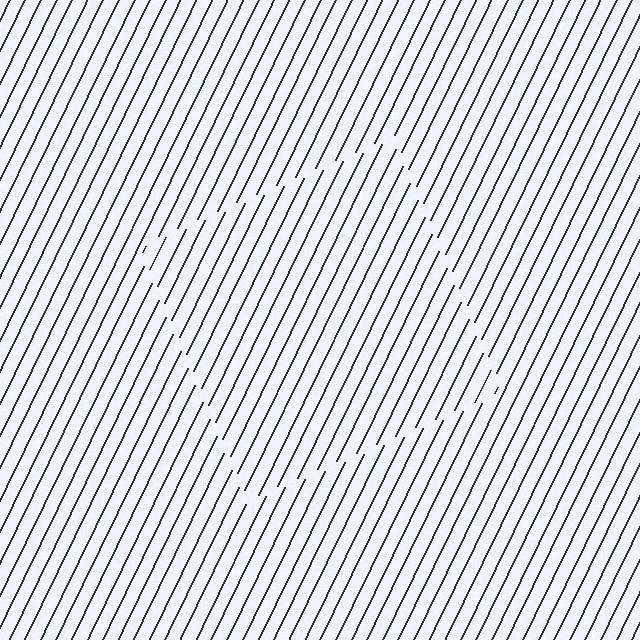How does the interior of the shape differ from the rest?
The interior of the shape contains the same grating, shifted by half a period — the contour is defined by the phase discontinuity where line-ends from the inner and outer gratings abut.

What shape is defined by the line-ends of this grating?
An illusory square. The interior of the shape contains the same grating, shifted by half a period — the contour is defined by the phase discontinuity where line-ends from the inner and outer gratings abut.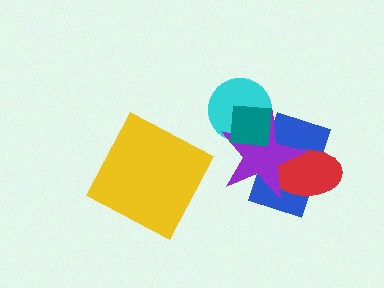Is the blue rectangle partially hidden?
Yes, it is partially covered by another shape.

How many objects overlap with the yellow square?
0 objects overlap with the yellow square.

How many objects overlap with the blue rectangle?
3 objects overlap with the blue rectangle.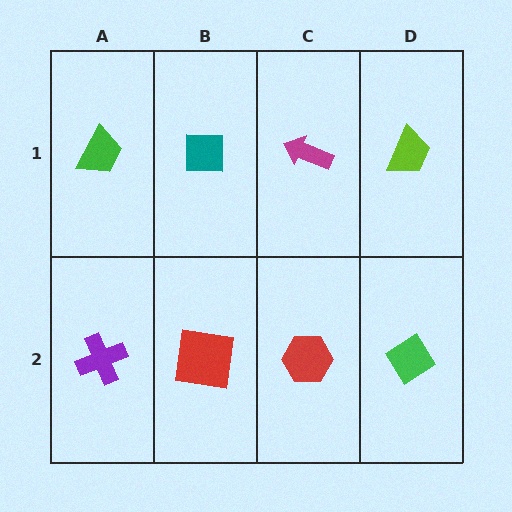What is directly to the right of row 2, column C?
A green diamond.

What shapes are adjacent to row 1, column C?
A red hexagon (row 2, column C), a teal square (row 1, column B), a lime trapezoid (row 1, column D).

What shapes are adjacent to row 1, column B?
A red square (row 2, column B), a green trapezoid (row 1, column A), a magenta arrow (row 1, column C).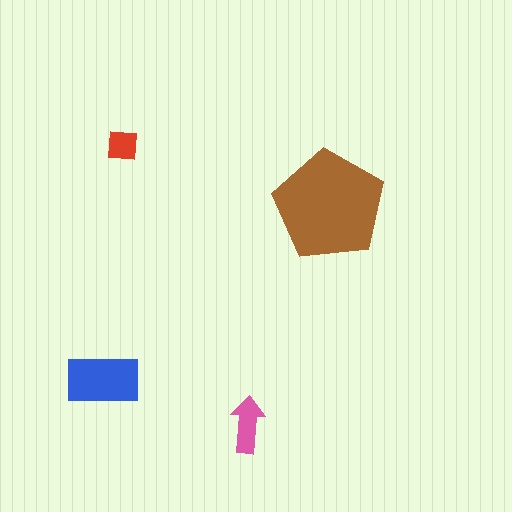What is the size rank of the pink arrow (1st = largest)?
3rd.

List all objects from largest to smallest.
The brown pentagon, the blue rectangle, the pink arrow, the red square.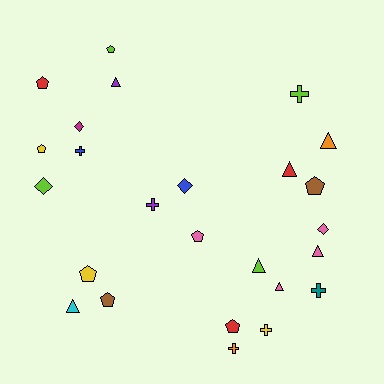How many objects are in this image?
There are 25 objects.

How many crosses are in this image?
There are 6 crosses.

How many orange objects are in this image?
There are 2 orange objects.